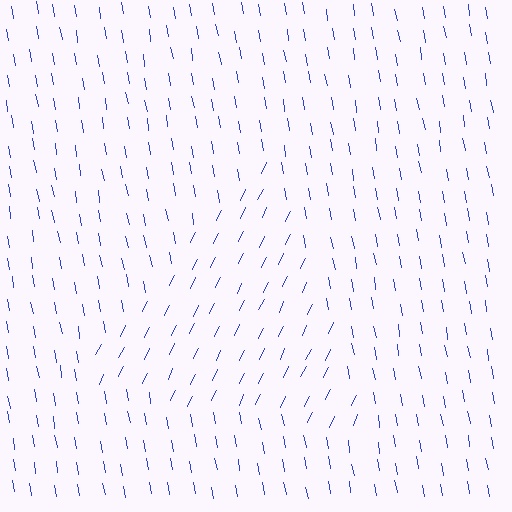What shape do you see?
I see a triangle.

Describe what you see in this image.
The image is filled with small blue line segments. A triangle region in the image has lines oriented differently from the surrounding lines, creating a visible texture boundary.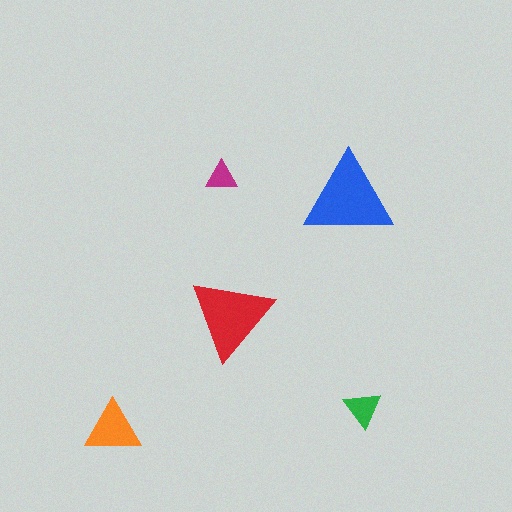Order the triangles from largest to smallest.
the blue one, the red one, the orange one, the green one, the magenta one.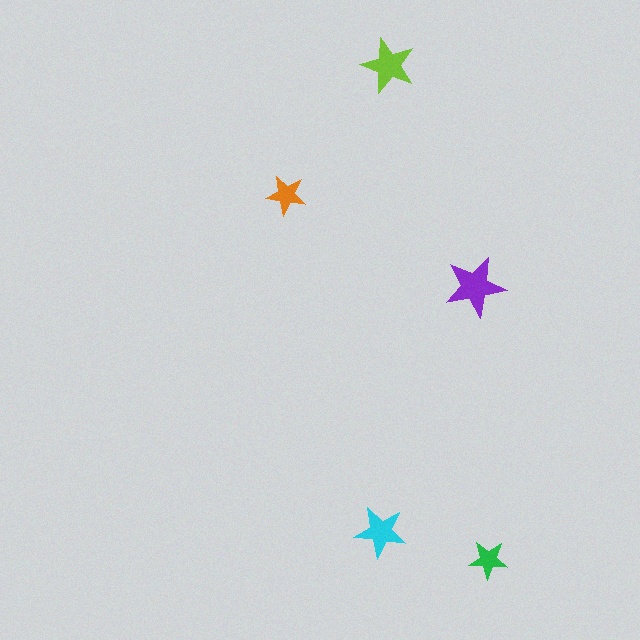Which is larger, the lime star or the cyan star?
The lime one.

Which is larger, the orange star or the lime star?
The lime one.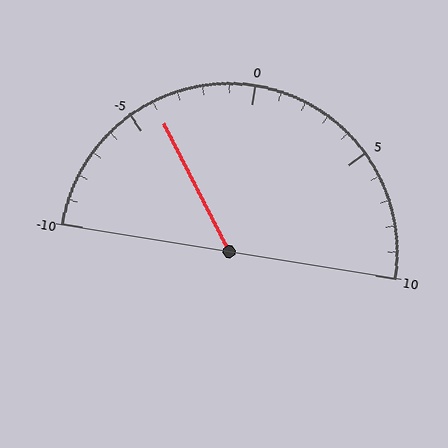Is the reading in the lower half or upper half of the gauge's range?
The reading is in the lower half of the range (-10 to 10).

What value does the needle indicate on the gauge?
The needle indicates approximately -4.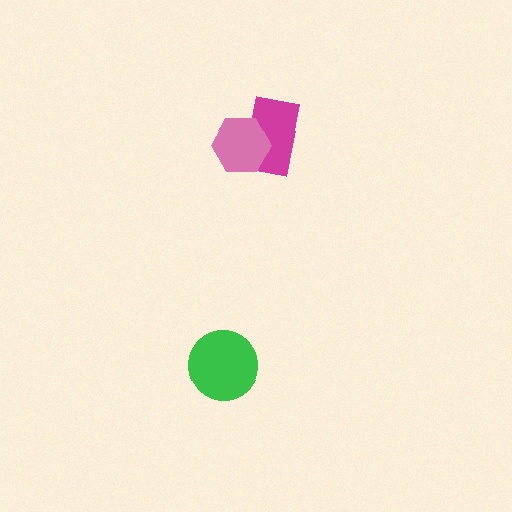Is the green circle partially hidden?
No, no other shape covers it.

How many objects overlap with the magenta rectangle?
1 object overlaps with the magenta rectangle.